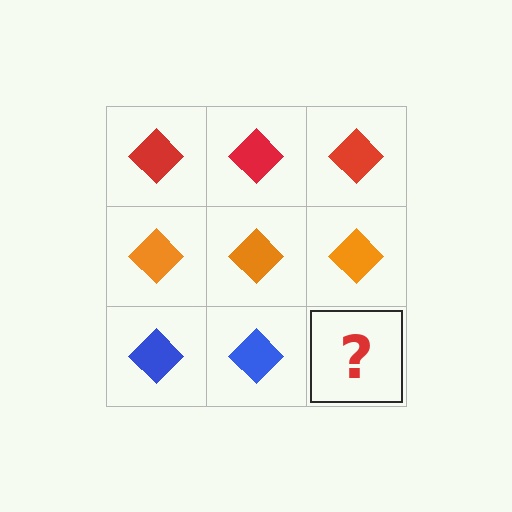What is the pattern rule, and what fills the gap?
The rule is that each row has a consistent color. The gap should be filled with a blue diamond.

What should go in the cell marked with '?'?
The missing cell should contain a blue diamond.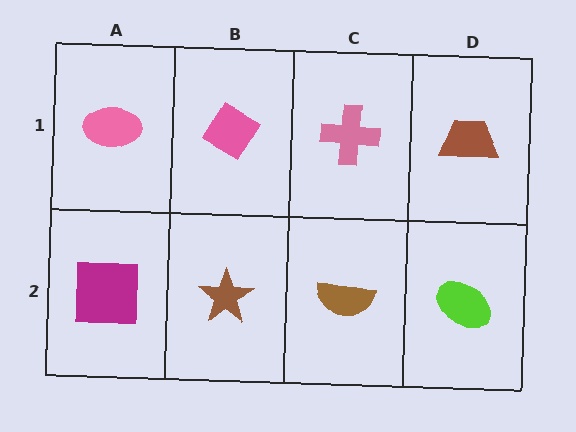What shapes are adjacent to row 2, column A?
A pink ellipse (row 1, column A), a brown star (row 2, column B).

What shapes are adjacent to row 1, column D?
A lime ellipse (row 2, column D), a pink cross (row 1, column C).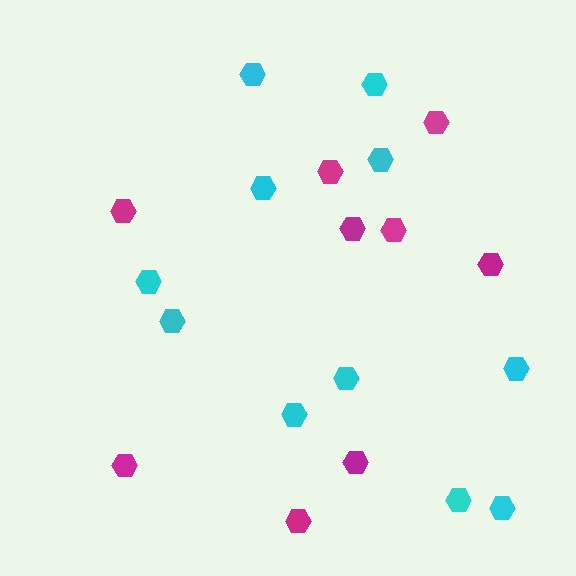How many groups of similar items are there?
There are 2 groups: one group of cyan hexagons (11) and one group of magenta hexagons (9).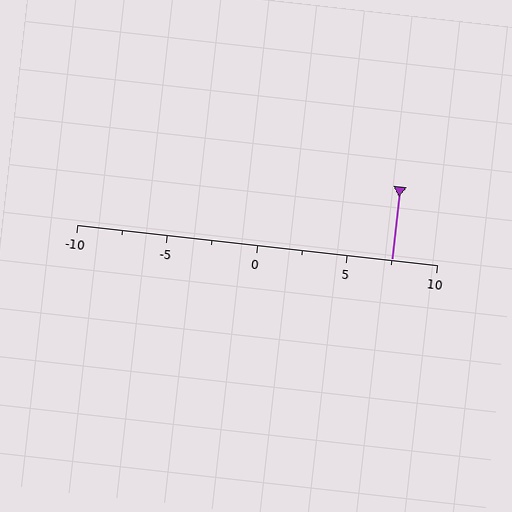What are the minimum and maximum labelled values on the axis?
The axis runs from -10 to 10.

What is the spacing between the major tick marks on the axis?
The major ticks are spaced 5 apart.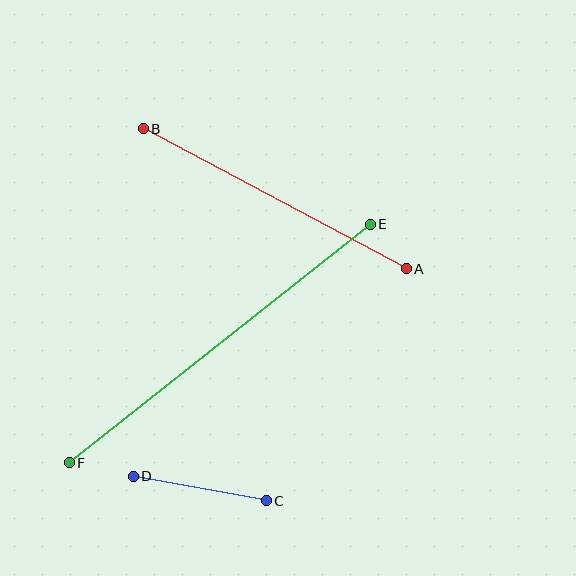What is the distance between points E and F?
The distance is approximately 384 pixels.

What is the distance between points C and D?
The distance is approximately 135 pixels.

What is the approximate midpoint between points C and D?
The midpoint is at approximately (200, 488) pixels.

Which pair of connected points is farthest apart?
Points E and F are farthest apart.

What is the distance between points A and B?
The distance is approximately 298 pixels.